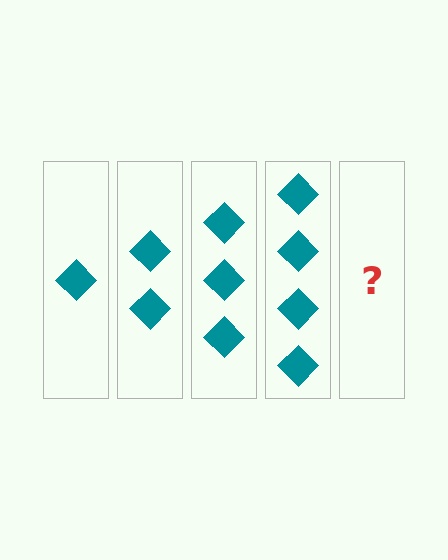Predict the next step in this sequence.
The next step is 5 diamonds.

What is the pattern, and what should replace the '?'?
The pattern is that each step adds one more diamond. The '?' should be 5 diamonds.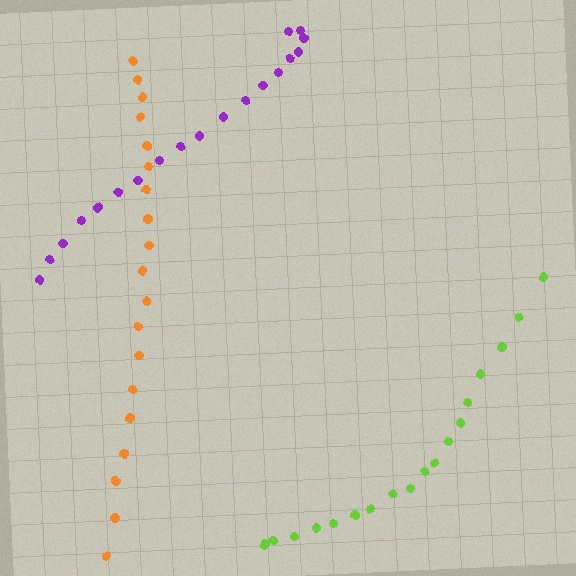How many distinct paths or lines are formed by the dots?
There are 3 distinct paths.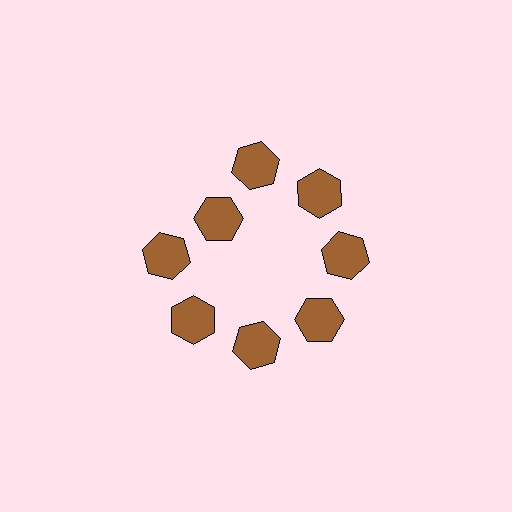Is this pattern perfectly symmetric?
No. The 8 brown hexagons are arranged in a ring, but one element near the 10 o'clock position is pulled inward toward the center, breaking the 8-fold rotational symmetry.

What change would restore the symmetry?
The symmetry would be restored by moving it outward, back onto the ring so that all 8 hexagons sit at equal angles and equal distance from the center.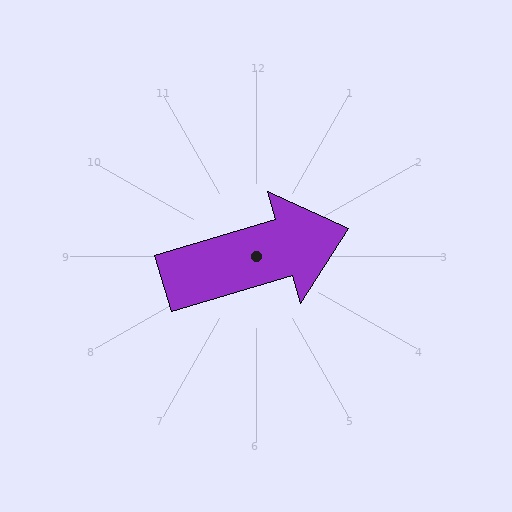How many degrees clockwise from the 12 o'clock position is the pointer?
Approximately 73 degrees.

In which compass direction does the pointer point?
East.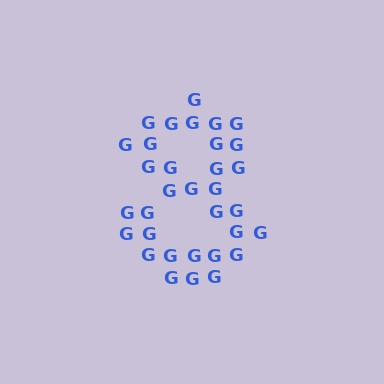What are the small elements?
The small elements are letter G's.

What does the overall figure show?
The overall figure shows the digit 8.